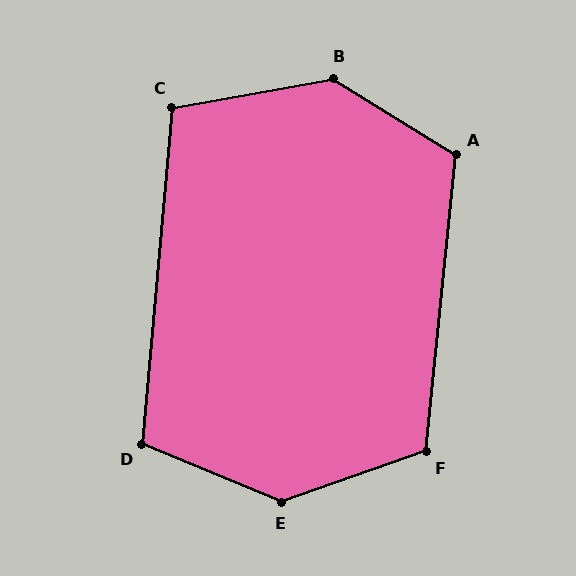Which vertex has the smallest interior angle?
C, at approximately 105 degrees.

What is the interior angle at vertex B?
Approximately 138 degrees (obtuse).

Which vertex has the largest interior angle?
E, at approximately 138 degrees.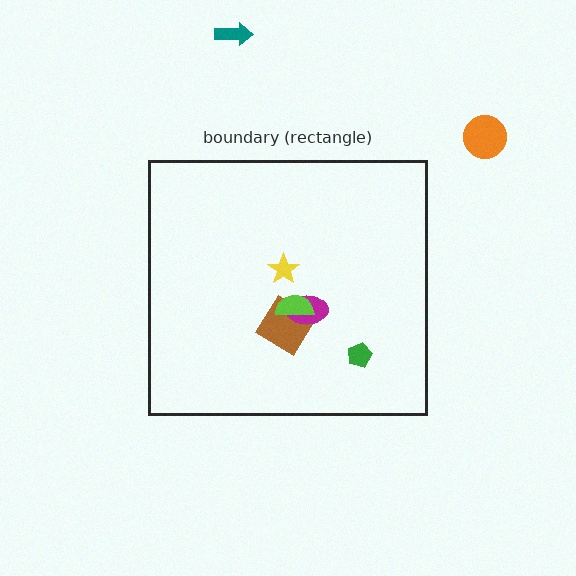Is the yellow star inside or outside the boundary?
Inside.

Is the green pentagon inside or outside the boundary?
Inside.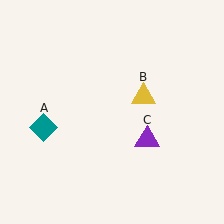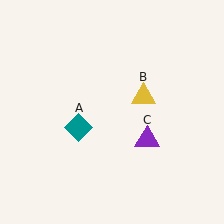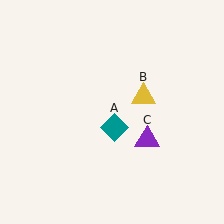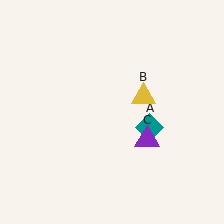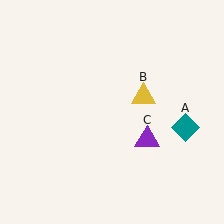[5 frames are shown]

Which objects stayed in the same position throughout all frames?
Yellow triangle (object B) and purple triangle (object C) remained stationary.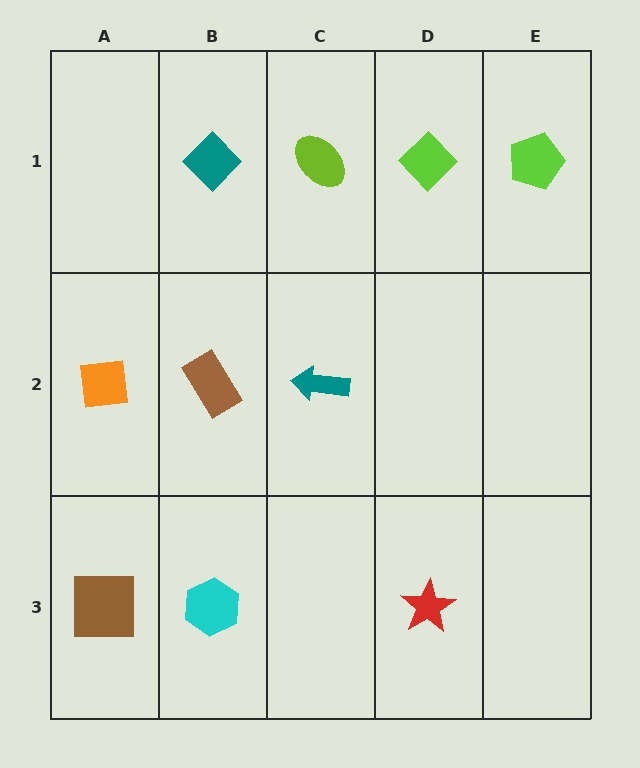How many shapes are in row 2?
3 shapes.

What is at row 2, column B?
A brown rectangle.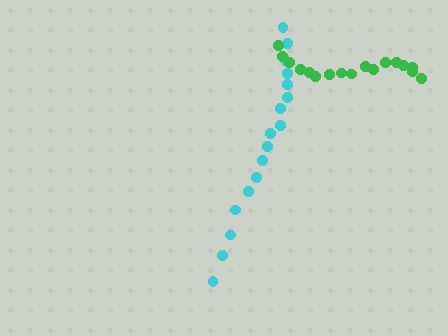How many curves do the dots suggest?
There are 2 distinct paths.